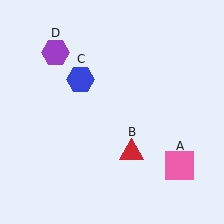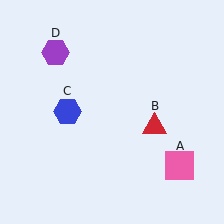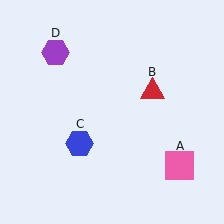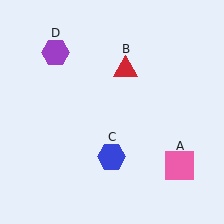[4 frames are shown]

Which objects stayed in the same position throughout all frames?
Pink square (object A) and purple hexagon (object D) remained stationary.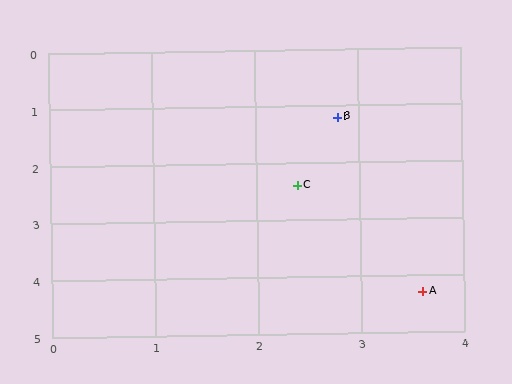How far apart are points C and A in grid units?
Points C and A are about 2.2 grid units apart.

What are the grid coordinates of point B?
Point B is at approximately (2.8, 1.2).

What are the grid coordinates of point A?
Point A is at approximately (3.6, 4.3).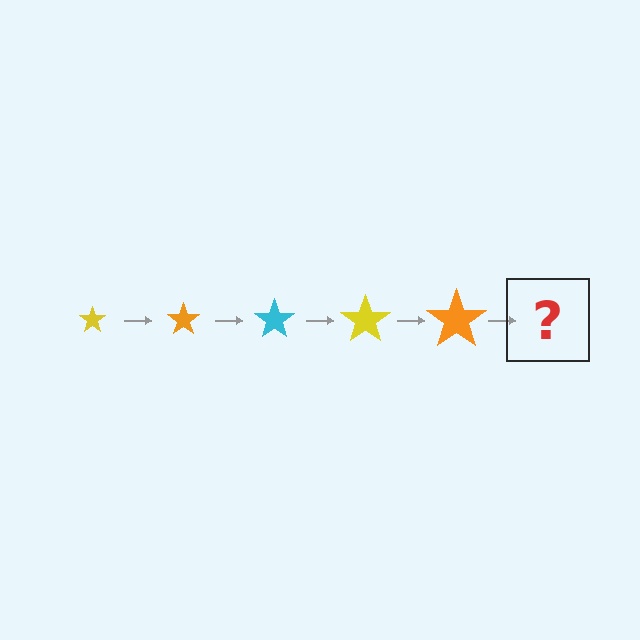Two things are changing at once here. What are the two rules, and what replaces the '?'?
The two rules are that the star grows larger each step and the color cycles through yellow, orange, and cyan. The '?' should be a cyan star, larger than the previous one.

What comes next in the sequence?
The next element should be a cyan star, larger than the previous one.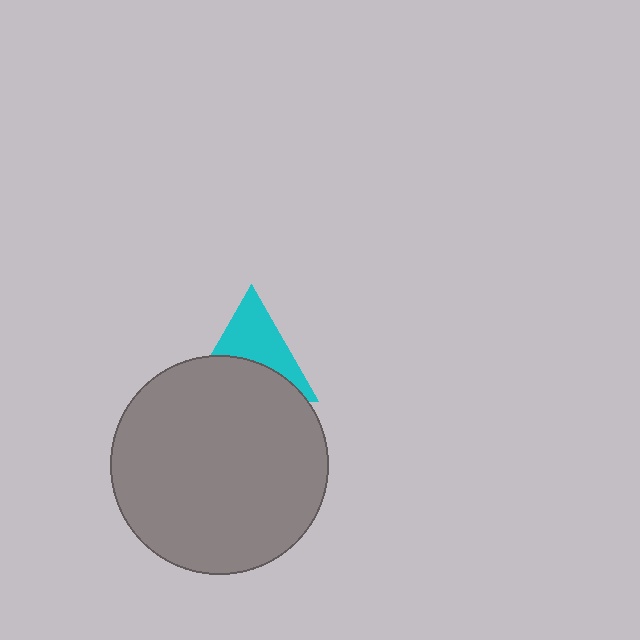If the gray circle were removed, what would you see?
You would see the complete cyan triangle.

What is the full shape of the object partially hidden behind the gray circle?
The partially hidden object is a cyan triangle.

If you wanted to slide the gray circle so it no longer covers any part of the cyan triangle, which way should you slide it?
Slide it down — that is the most direct way to separate the two shapes.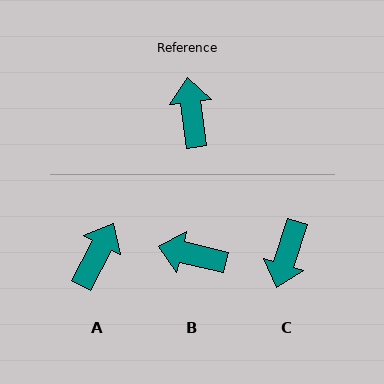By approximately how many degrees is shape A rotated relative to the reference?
Approximately 35 degrees clockwise.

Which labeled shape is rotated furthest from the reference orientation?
C, about 155 degrees away.